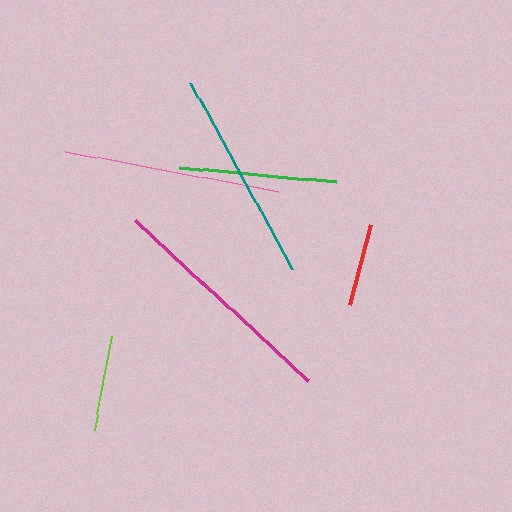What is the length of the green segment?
The green segment is approximately 157 pixels long.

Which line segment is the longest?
The magenta line is the longest at approximately 236 pixels.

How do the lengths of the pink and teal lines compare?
The pink and teal lines are approximately the same length.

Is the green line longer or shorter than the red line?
The green line is longer than the red line.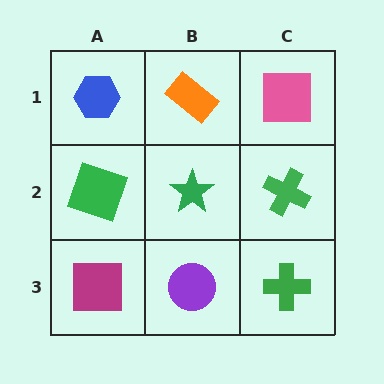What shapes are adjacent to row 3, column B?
A green star (row 2, column B), a magenta square (row 3, column A), a green cross (row 3, column C).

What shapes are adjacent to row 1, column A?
A green square (row 2, column A), an orange rectangle (row 1, column B).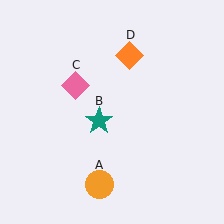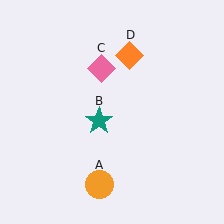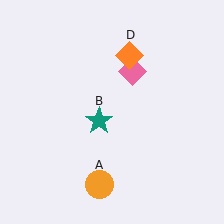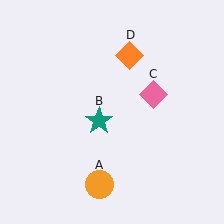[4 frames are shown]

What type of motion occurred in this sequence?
The pink diamond (object C) rotated clockwise around the center of the scene.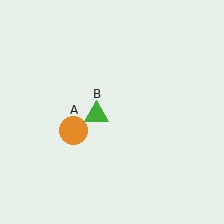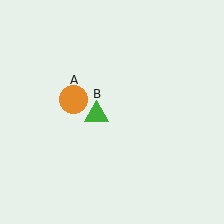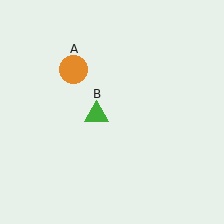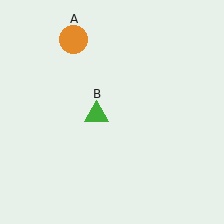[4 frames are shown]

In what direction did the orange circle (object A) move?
The orange circle (object A) moved up.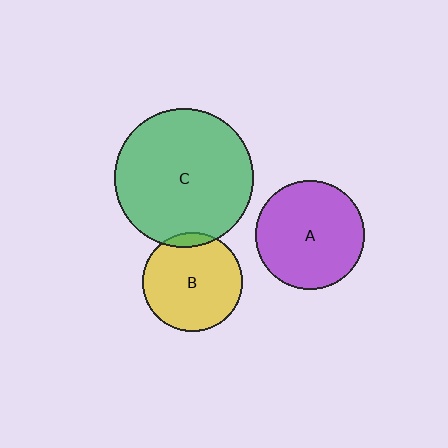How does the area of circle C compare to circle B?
Approximately 2.0 times.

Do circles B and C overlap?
Yes.